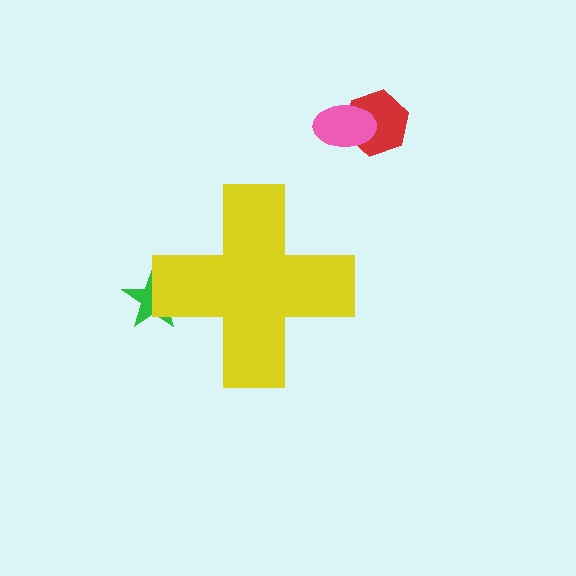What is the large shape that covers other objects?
A yellow cross.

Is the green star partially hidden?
Yes, the green star is partially hidden behind the yellow cross.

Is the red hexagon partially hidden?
No, the red hexagon is fully visible.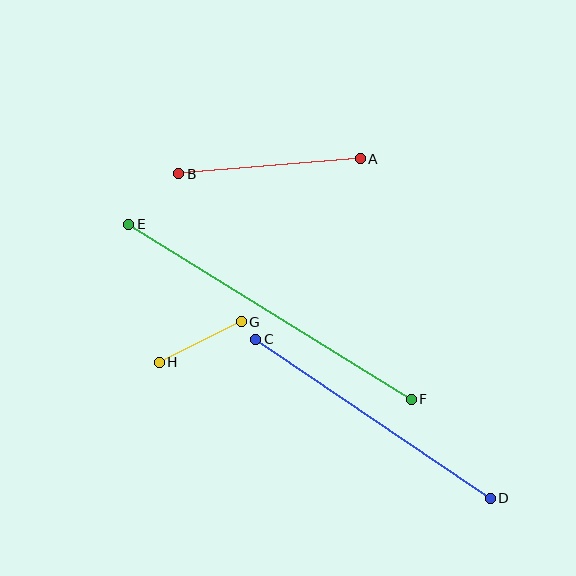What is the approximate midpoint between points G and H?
The midpoint is at approximately (200, 342) pixels.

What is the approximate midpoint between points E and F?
The midpoint is at approximately (270, 312) pixels.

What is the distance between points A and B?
The distance is approximately 182 pixels.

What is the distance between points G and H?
The distance is approximately 91 pixels.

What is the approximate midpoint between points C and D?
The midpoint is at approximately (373, 419) pixels.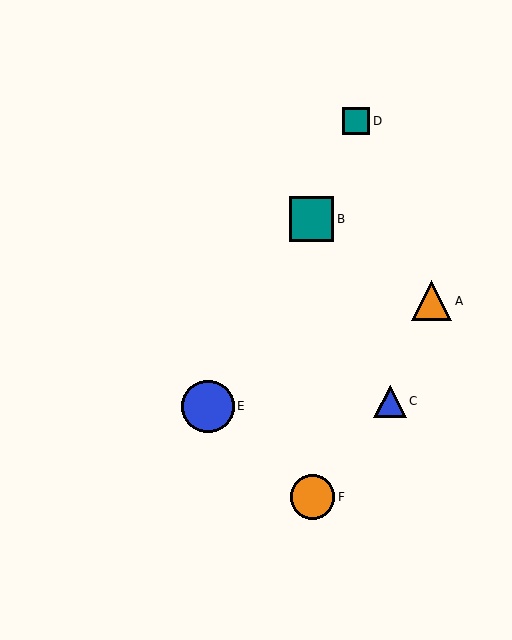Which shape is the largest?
The blue circle (labeled E) is the largest.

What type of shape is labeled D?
Shape D is a teal square.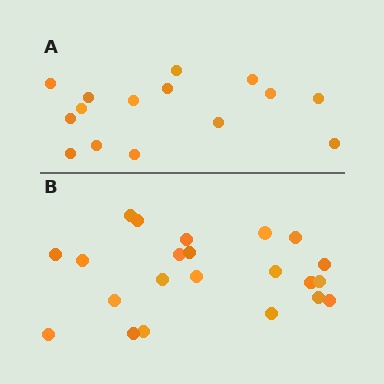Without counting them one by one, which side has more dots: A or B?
Region B (the bottom region) has more dots.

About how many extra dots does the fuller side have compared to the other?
Region B has roughly 8 or so more dots than region A.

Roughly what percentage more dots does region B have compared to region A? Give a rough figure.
About 45% more.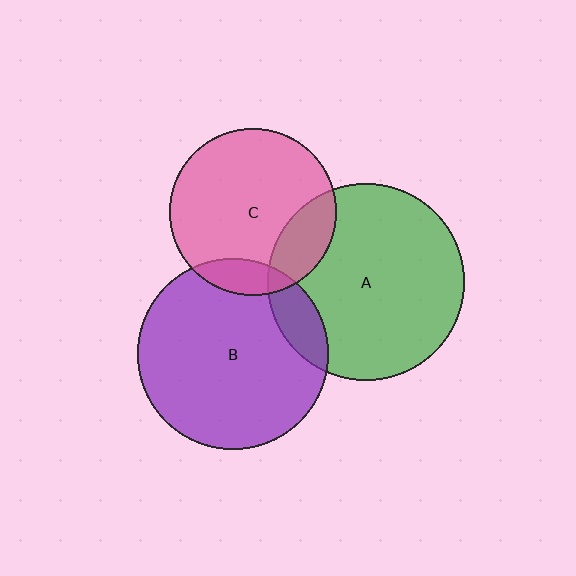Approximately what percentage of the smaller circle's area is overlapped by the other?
Approximately 10%.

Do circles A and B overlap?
Yes.